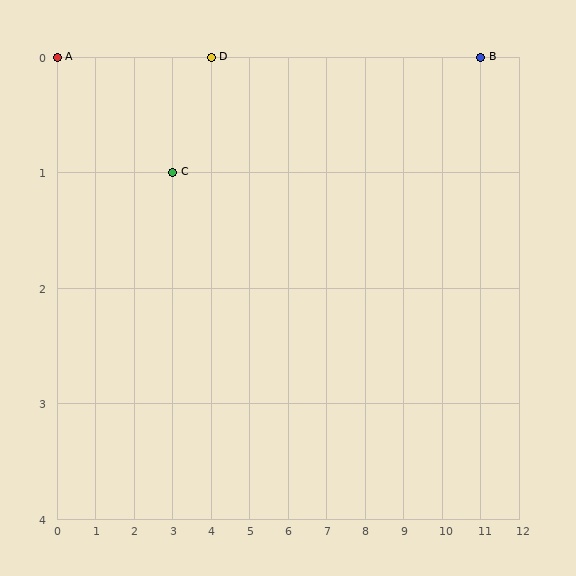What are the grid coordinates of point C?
Point C is at grid coordinates (3, 1).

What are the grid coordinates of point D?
Point D is at grid coordinates (4, 0).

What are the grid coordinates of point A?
Point A is at grid coordinates (0, 0).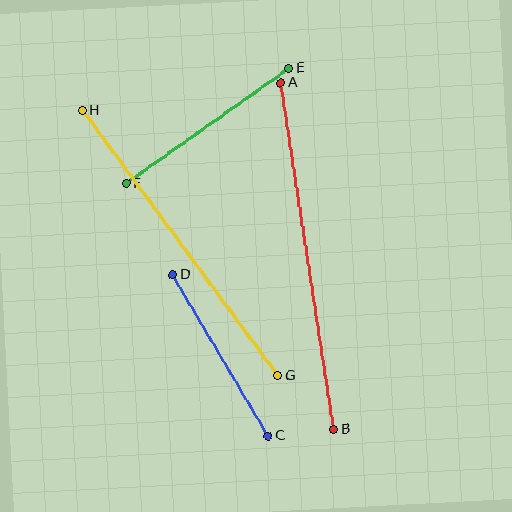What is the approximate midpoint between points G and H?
The midpoint is at approximately (180, 243) pixels.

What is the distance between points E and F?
The distance is approximately 199 pixels.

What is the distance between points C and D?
The distance is approximately 187 pixels.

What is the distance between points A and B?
The distance is approximately 351 pixels.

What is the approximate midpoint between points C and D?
The midpoint is at approximately (220, 355) pixels.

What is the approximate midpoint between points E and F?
The midpoint is at approximately (208, 126) pixels.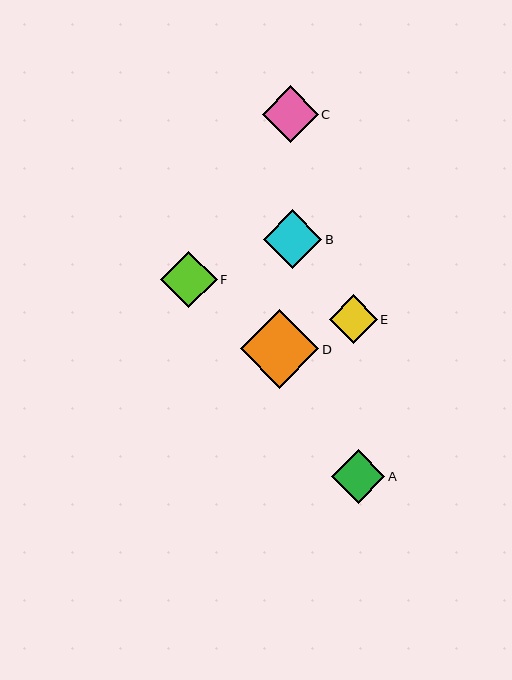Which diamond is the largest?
Diamond D is the largest with a size of approximately 78 pixels.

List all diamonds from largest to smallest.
From largest to smallest: D, B, F, C, A, E.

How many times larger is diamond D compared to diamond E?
Diamond D is approximately 1.6 times the size of diamond E.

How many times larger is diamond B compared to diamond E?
Diamond B is approximately 1.2 times the size of diamond E.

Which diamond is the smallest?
Diamond E is the smallest with a size of approximately 48 pixels.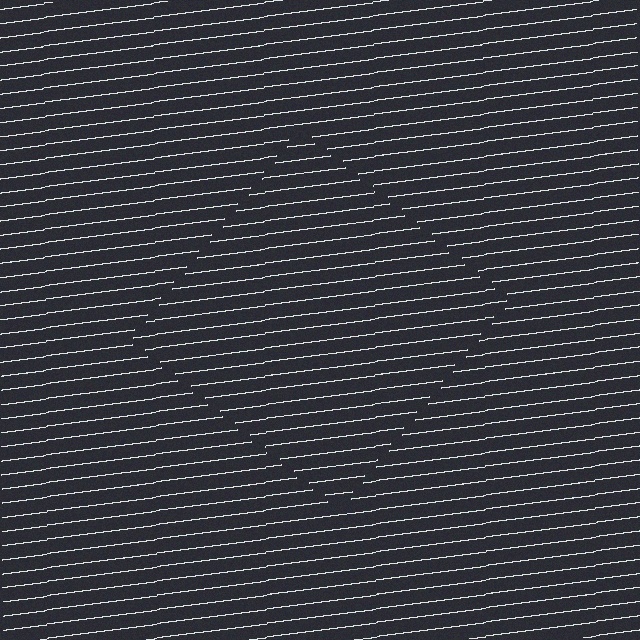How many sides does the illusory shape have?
4 sides — the line-ends trace a square.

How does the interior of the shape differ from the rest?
The interior of the shape contains the same grating, shifted by half a period — the contour is defined by the phase discontinuity where line-ends from the inner and outer gratings abut.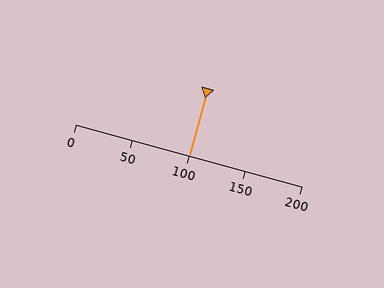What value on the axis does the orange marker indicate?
The marker indicates approximately 100.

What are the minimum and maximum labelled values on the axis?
The axis runs from 0 to 200.